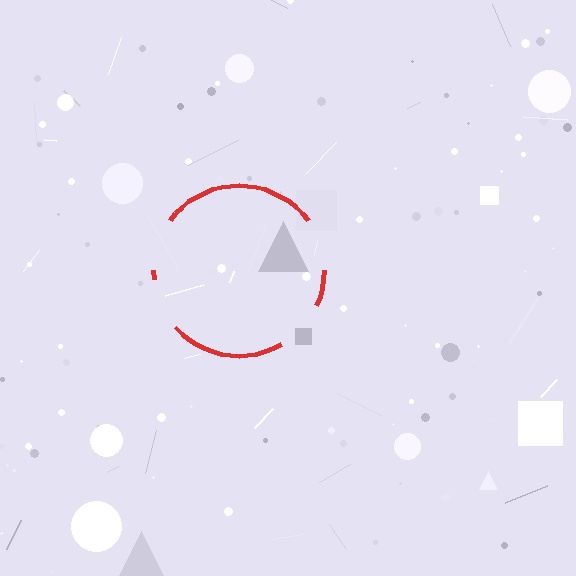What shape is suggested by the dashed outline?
The dashed outline suggests a circle.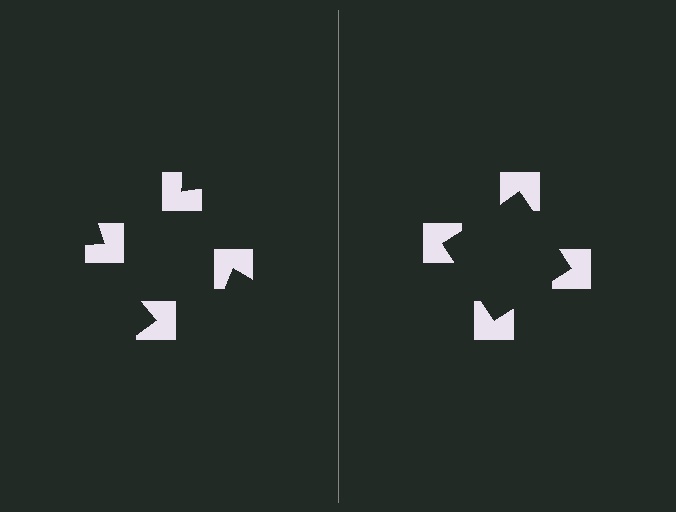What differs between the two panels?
The notched squares are positioned identically on both sides; only the wedge orientations differ. On the right they align to a square; on the left they are misaligned.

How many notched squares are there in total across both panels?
8 — 4 on each side.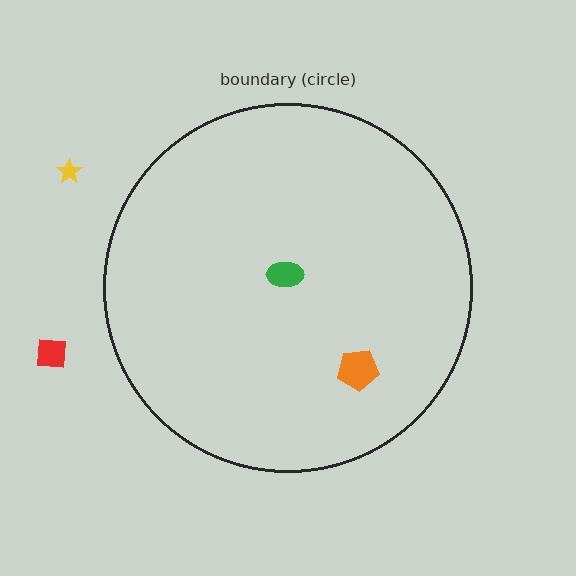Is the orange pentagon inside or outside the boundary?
Inside.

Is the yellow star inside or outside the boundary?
Outside.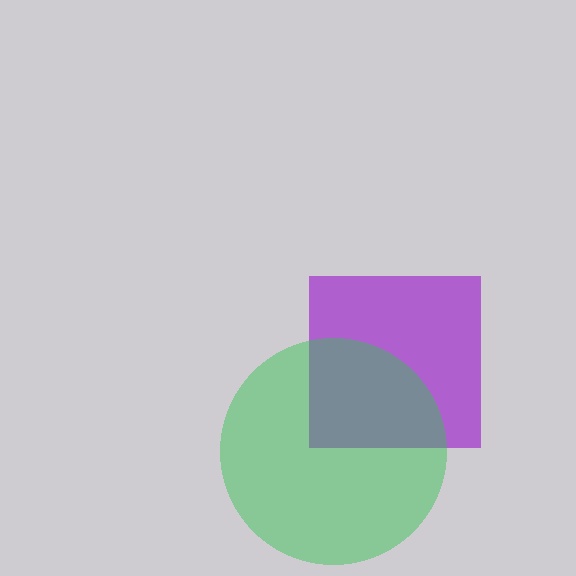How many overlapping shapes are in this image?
There are 2 overlapping shapes in the image.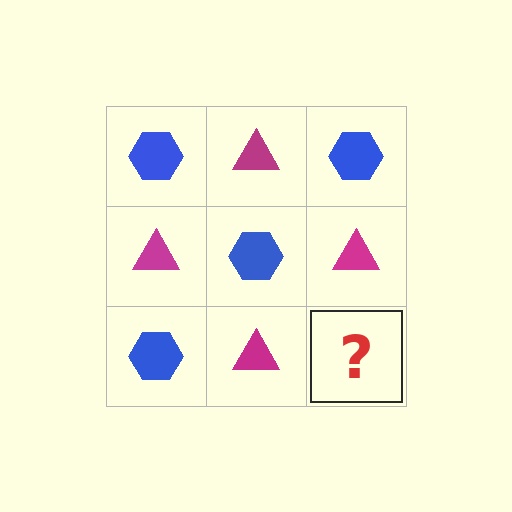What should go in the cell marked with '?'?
The missing cell should contain a blue hexagon.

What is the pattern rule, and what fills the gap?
The rule is that it alternates blue hexagon and magenta triangle in a checkerboard pattern. The gap should be filled with a blue hexagon.